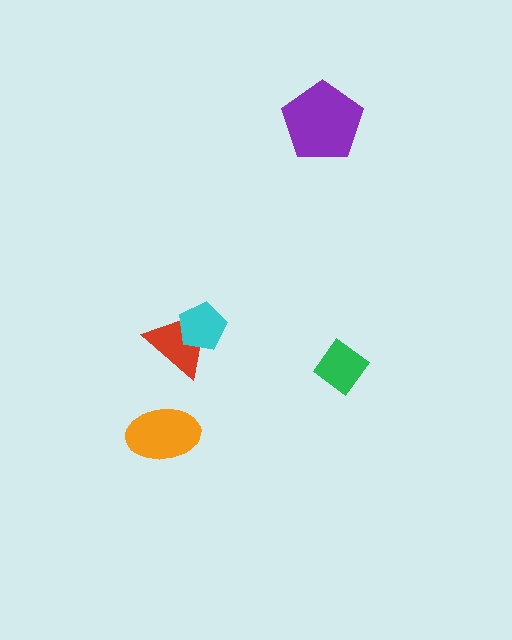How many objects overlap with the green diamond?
0 objects overlap with the green diamond.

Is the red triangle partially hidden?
Yes, it is partially covered by another shape.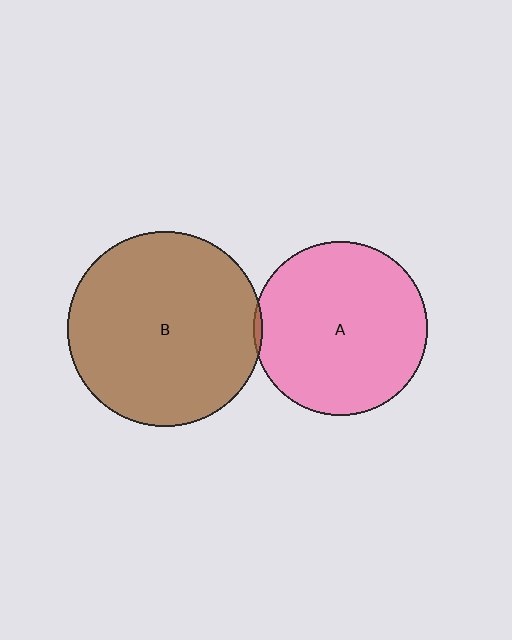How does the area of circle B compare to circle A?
Approximately 1.3 times.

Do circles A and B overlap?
Yes.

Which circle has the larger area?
Circle B (brown).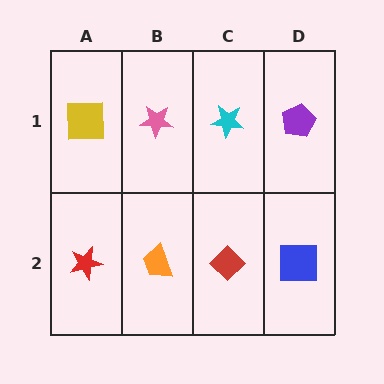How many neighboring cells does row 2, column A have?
2.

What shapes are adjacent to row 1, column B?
An orange trapezoid (row 2, column B), a yellow square (row 1, column A), a cyan star (row 1, column C).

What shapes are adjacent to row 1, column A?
A red star (row 2, column A), a pink star (row 1, column B).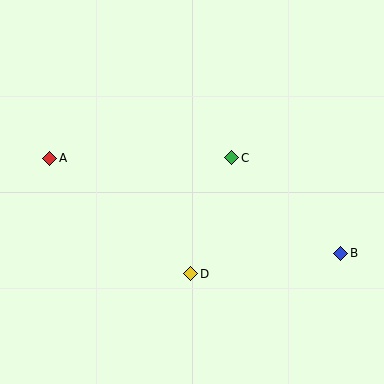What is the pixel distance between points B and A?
The distance between B and A is 306 pixels.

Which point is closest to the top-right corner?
Point C is closest to the top-right corner.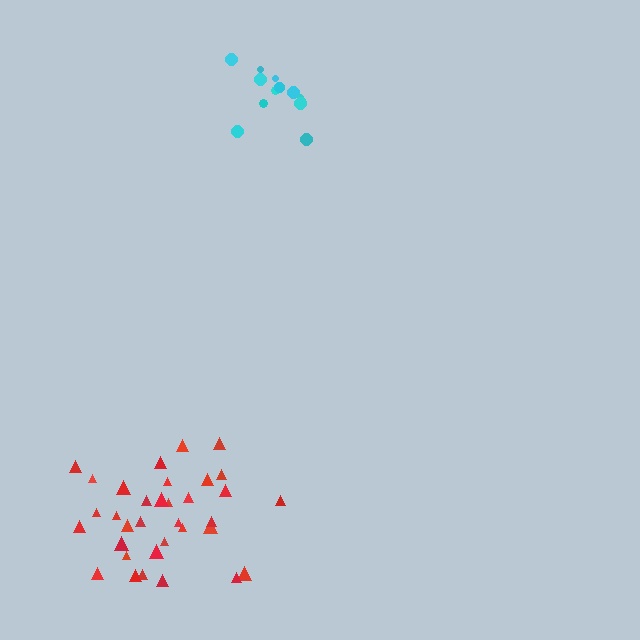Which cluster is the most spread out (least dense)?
Cyan.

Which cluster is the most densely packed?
Red.